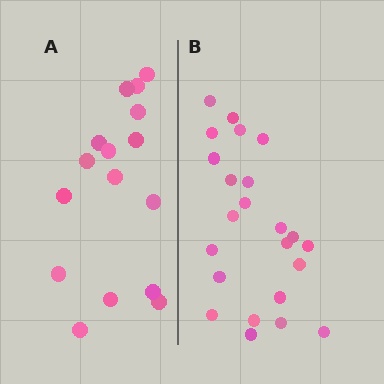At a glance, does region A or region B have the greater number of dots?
Region B (the right region) has more dots.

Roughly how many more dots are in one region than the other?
Region B has roughly 8 or so more dots than region A.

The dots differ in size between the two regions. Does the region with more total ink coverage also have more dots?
No. Region A has more total ink coverage because its dots are larger, but region B actually contains more individual dots. Total area can be misleading — the number of items is what matters here.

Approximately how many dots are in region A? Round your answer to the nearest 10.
About 20 dots. (The exact count is 16, which rounds to 20.)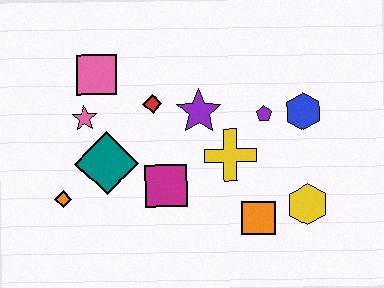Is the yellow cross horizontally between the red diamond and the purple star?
No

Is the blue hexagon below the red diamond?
Yes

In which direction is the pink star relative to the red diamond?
The pink star is to the left of the red diamond.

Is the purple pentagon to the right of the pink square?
Yes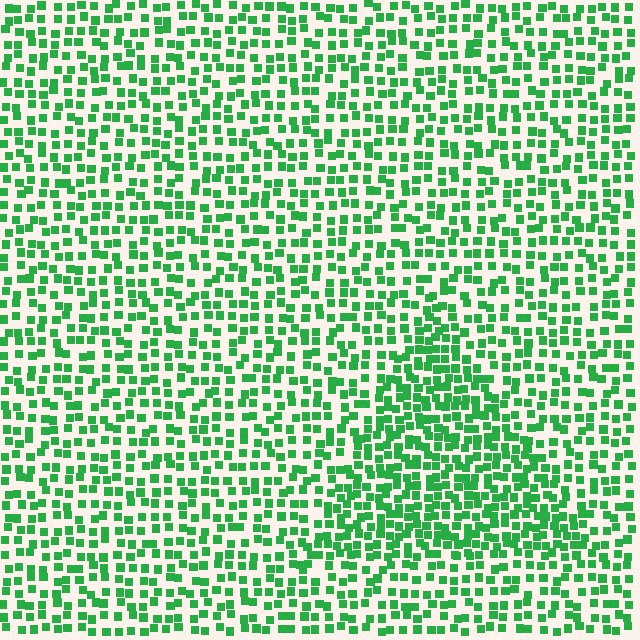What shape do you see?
I see a triangle.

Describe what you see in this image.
The image contains small green elements arranged at two different densities. A triangle-shaped region is visible where the elements are more densely packed than the surrounding area.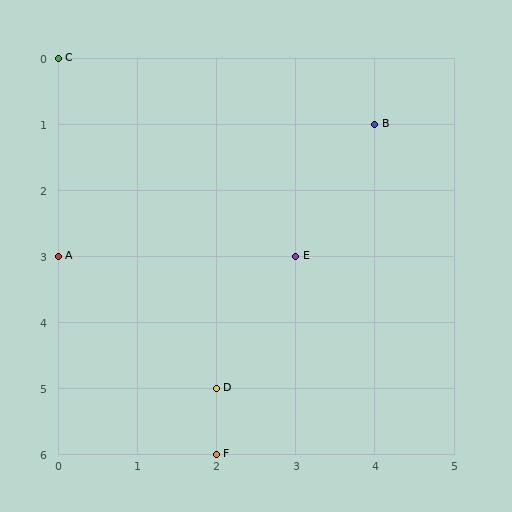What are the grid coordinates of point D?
Point D is at grid coordinates (2, 5).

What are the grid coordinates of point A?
Point A is at grid coordinates (0, 3).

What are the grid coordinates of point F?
Point F is at grid coordinates (2, 6).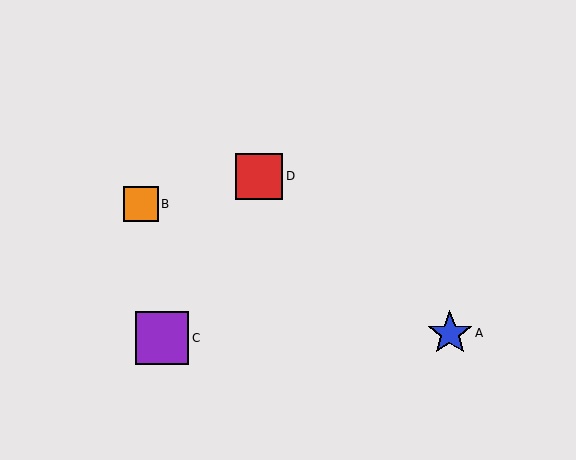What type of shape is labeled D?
Shape D is a red square.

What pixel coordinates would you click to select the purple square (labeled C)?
Click at (162, 338) to select the purple square C.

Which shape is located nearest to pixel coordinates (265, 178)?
The red square (labeled D) at (259, 176) is nearest to that location.